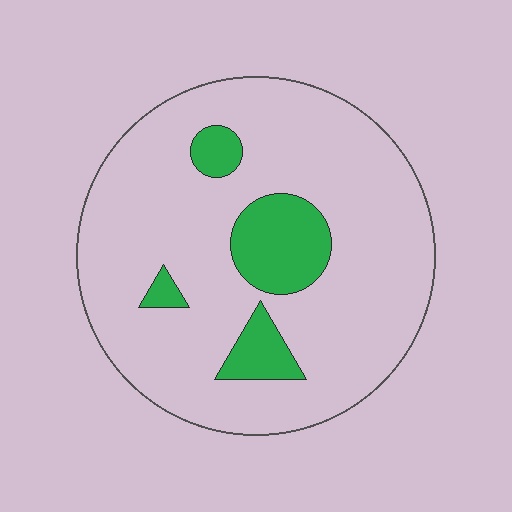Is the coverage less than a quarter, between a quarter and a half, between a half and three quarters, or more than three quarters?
Less than a quarter.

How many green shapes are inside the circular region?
4.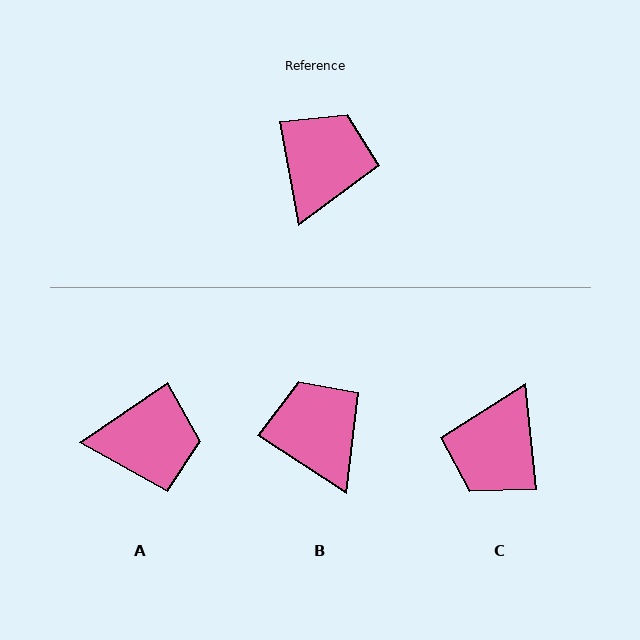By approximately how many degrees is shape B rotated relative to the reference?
Approximately 47 degrees counter-clockwise.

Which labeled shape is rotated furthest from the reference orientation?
C, about 176 degrees away.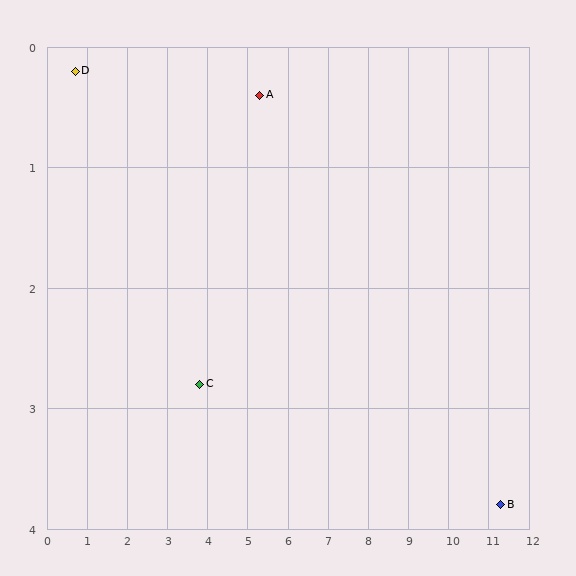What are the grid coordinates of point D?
Point D is at approximately (0.7, 0.2).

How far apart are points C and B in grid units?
Points C and B are about 7.6 grid units apart.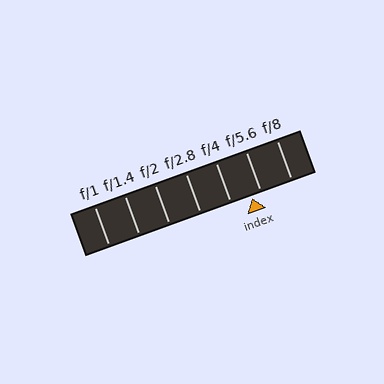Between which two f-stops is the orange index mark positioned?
The index mark is between f/4 and f/5.6.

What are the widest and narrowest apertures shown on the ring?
The widest aperture shown is f/1 and the narrowest is f/8.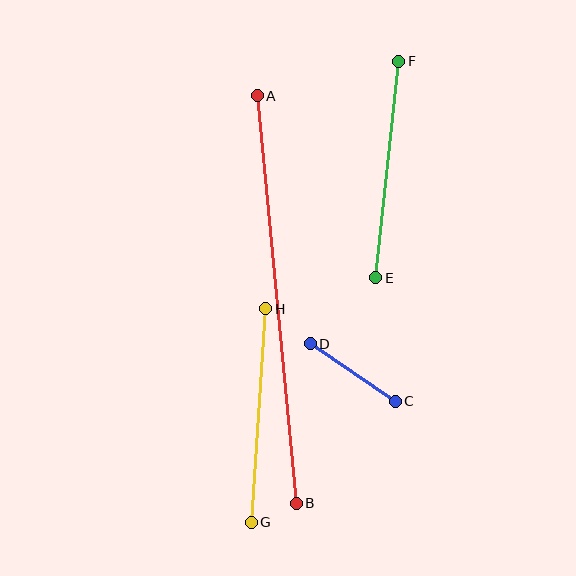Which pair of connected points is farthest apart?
Points A and B are farthest apart.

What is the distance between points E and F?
The distance is approximately 218 pixels.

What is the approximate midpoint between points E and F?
The midpoint is at approximately (387, 169) pixels.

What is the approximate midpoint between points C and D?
The midpoint is at approximately (353, 373) pixels.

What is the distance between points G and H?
The distance is approximately 214 pixels.